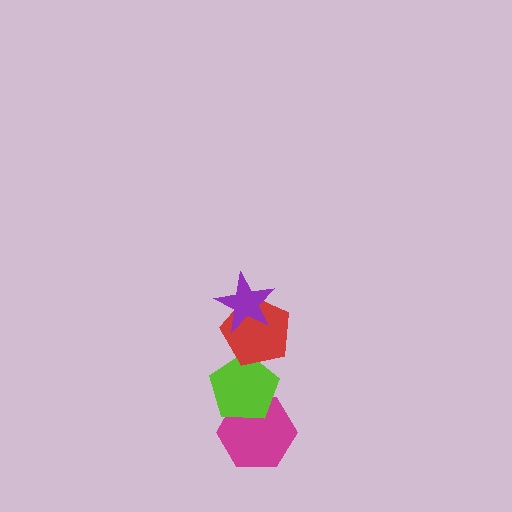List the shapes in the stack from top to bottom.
From top to bottom: the purple star, the red pentagon, the lime pentagon, the magenta hexagon.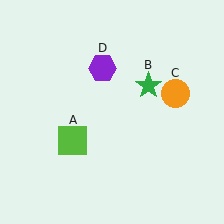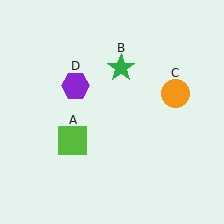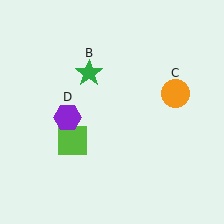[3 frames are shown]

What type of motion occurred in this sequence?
The green star (object B), purple hexagon (object D) rotated counterclockwise around the center of the scene.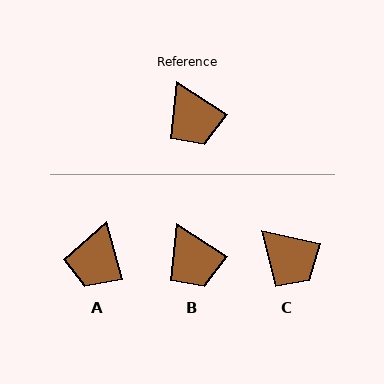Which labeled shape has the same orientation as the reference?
B.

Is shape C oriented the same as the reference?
No, it is off by about 20 degrees.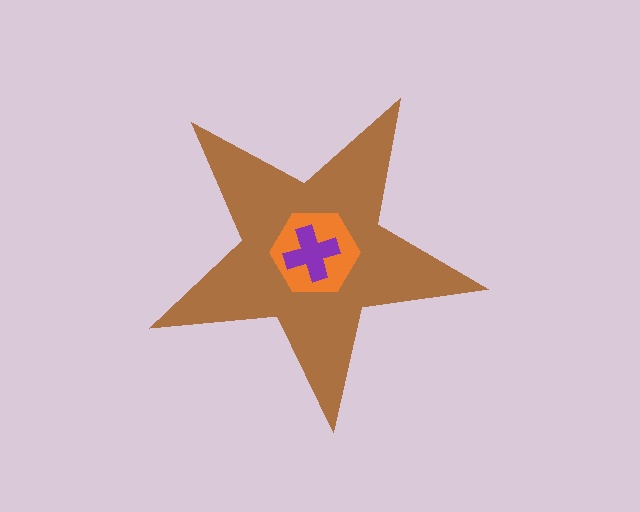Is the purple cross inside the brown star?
Yes.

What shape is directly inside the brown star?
The orange hexagon.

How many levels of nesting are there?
3.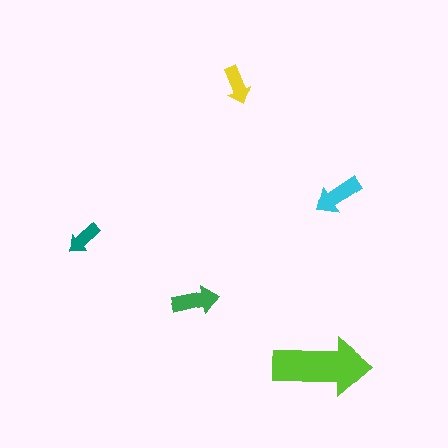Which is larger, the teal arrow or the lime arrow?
The lime one.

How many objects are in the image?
There are 5 objects in the image.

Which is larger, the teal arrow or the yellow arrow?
The yellow one.